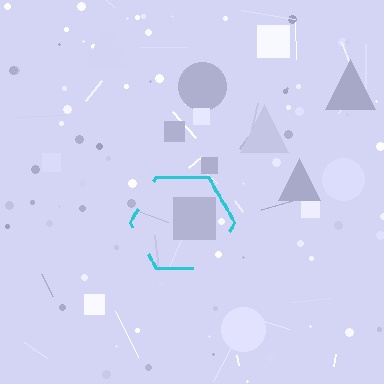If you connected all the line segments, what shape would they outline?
They would outline a hexagon.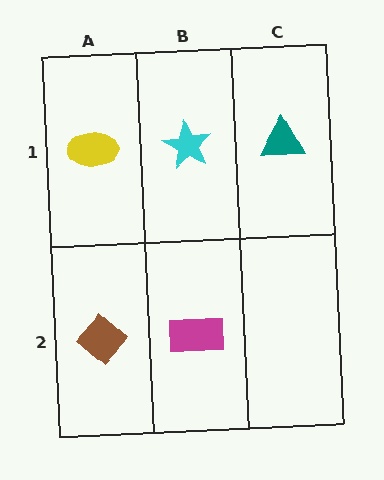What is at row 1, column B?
A cyan star.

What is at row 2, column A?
A brown diamond.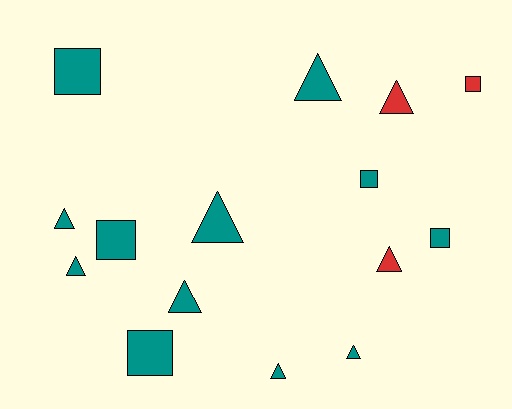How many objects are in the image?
There are 15 objects.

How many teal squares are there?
There are 5 teal squares.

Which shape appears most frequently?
Triangle, with 9 objects.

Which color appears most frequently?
Teal, with 12 objects.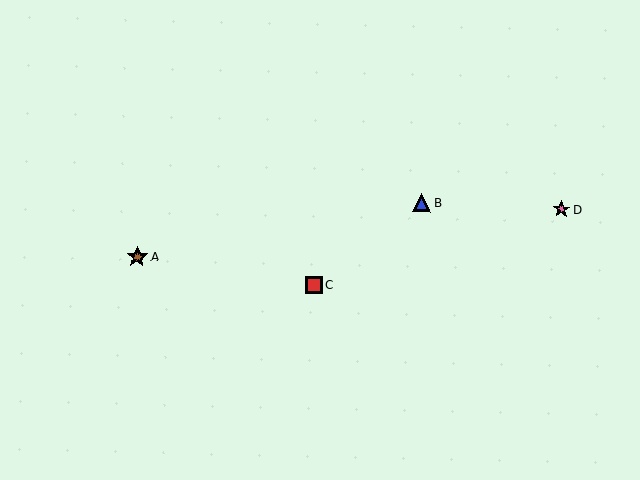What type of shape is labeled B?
Shape B is a blue triangle.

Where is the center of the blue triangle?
The center of the blue triangle is at (422, 202).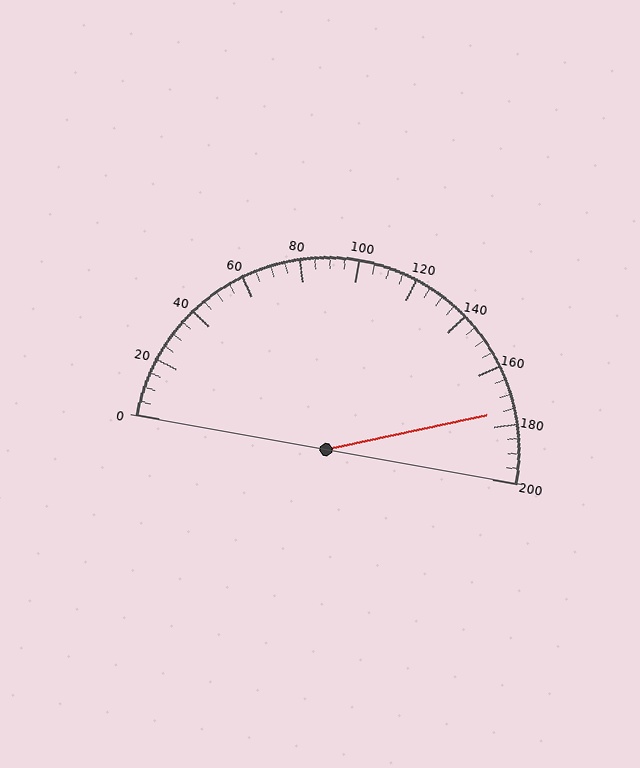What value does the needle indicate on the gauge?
The needle indicates approximately 175.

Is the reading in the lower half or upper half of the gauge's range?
The reading is in the upper half of the range (0 to 200).